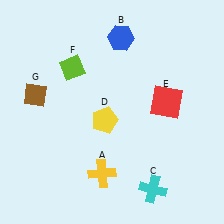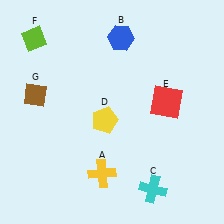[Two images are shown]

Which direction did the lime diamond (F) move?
The lime diamond (F) moved left.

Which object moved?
The lime diamond (F) moved left.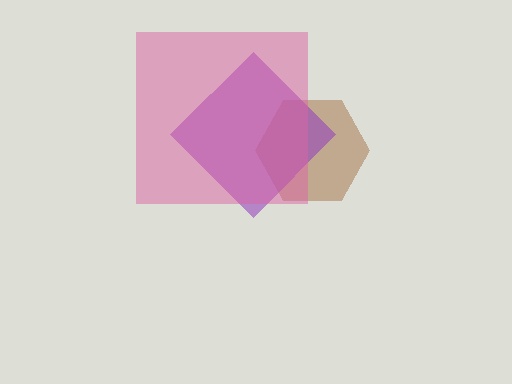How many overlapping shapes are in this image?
There are 3 overlapping shapes in the image.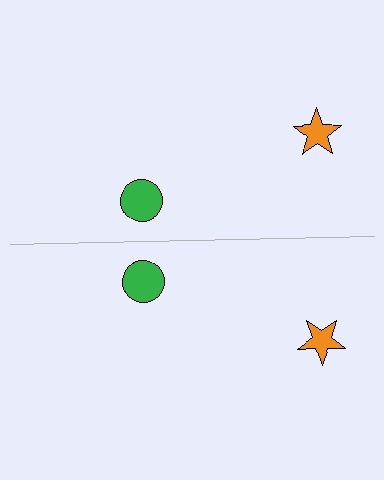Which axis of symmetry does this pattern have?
The pattern has a horizontal axis of symmetry running through the center of the image.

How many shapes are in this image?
There are 4 shapes in this image.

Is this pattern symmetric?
Yes, this pattern has bilateral (reflection) symmetry.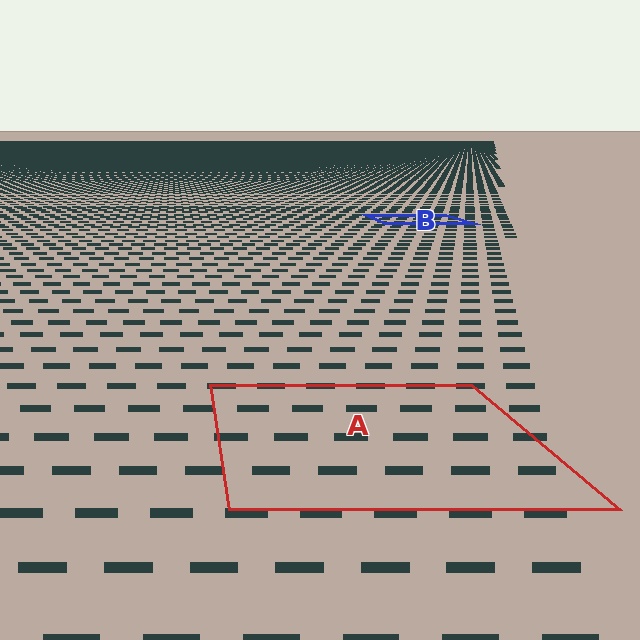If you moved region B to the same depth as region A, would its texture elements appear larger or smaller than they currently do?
They would appear larger. At a closer depth, the same texture elements are projected at a bigger on-screen size.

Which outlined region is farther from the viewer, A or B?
Region B is farther from the viewer — the texture elements inside it appear smaller and more densely packed.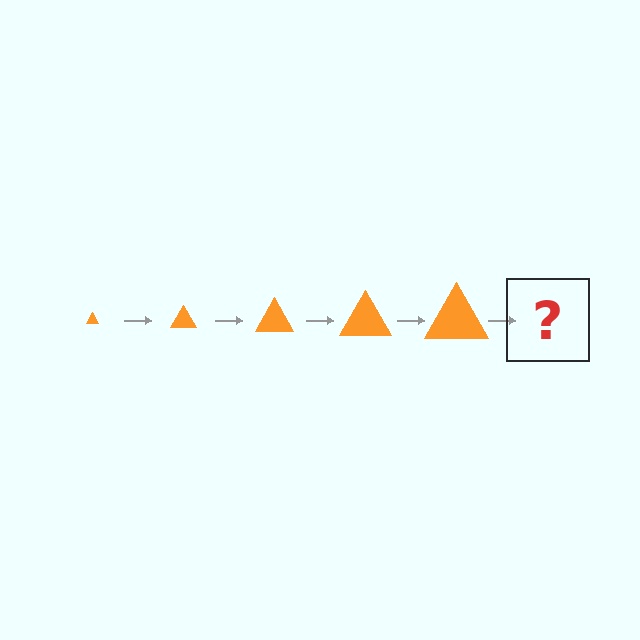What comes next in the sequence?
The next element should be an orange triangle, larger than the previous one.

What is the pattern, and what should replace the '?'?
The pattern is that the triangle gets progressively larger each step. The '?' should be an orange triangle, larger than the previous one.